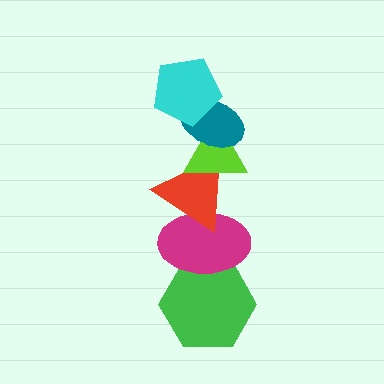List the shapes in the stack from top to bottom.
From top to bottom: the cyan pentagon, the teal ellipse, the lime triangle, the red triangle, the magenta ellipse, the green hexagon.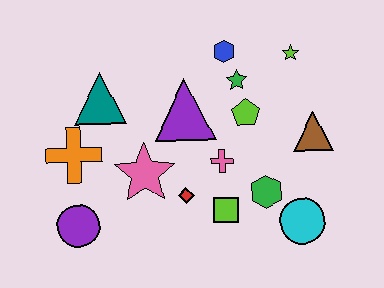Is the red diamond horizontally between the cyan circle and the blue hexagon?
No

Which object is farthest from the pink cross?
The purple circle is farthest from the pink cross.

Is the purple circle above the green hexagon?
No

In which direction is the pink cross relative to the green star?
The pink cross is below the green star.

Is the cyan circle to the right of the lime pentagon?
Yes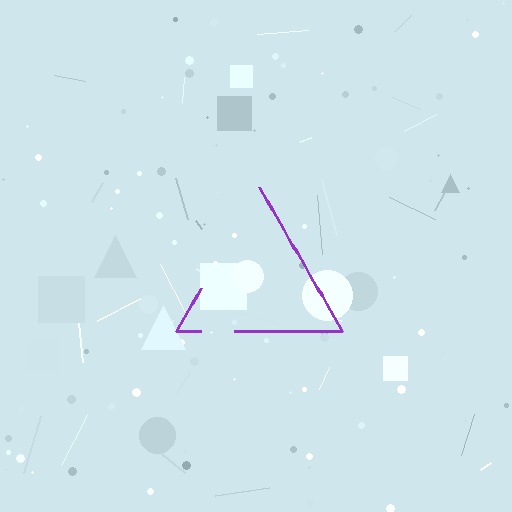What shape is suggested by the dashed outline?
The dashed outline suggests a triangle.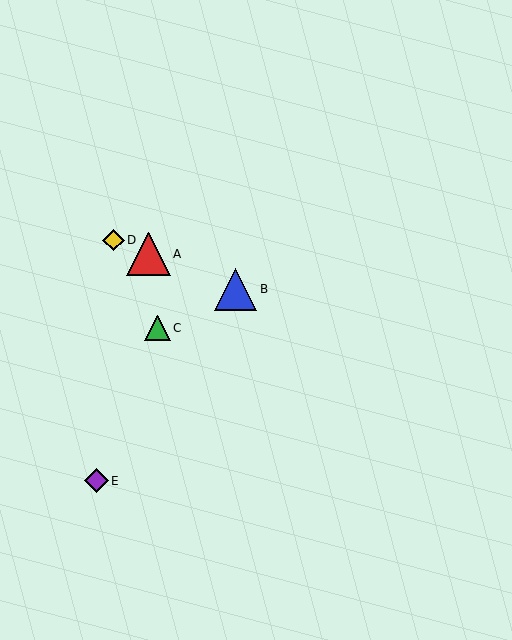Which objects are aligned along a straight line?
Objects A, B, D are aligned along a straight line.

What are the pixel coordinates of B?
Object B is at (235, 289).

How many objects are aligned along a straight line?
3 objects (A, B, D) are aligned along a straight line.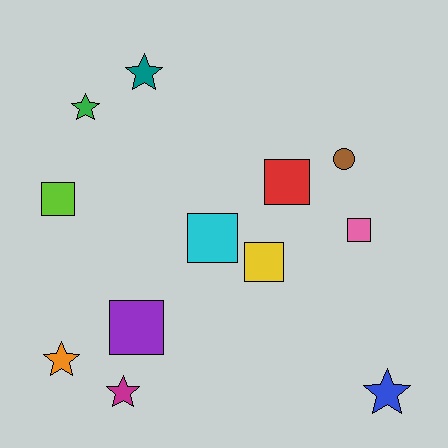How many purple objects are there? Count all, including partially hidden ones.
There is 1 purple object.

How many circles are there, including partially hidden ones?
There is 1 circle.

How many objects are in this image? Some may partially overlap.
There are 12 objects.